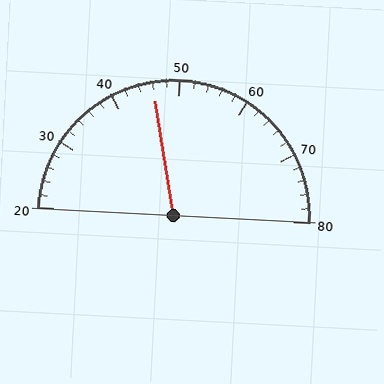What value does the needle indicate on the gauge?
The needle indicates approximately 46.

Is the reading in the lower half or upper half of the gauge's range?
The reading is in the lower half of the range (20 to 80).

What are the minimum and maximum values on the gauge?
The gauge ranges from 20 to 80.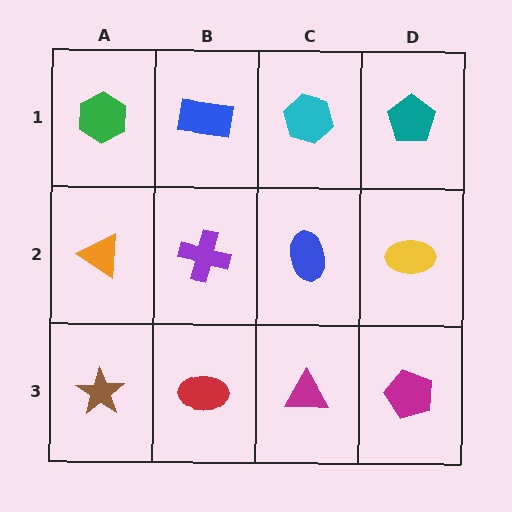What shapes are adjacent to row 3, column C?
A blue ellipse (row 2, column C), a red ellipse (row 3, column B), a magenta pentagon (row 3, column D).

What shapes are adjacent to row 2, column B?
A blue rectangle (row 1, column B), a red ellipse (row 3, column B), an orange triangle (row 2, column A), a blue ellipse (row 2, column C).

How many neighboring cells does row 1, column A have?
2.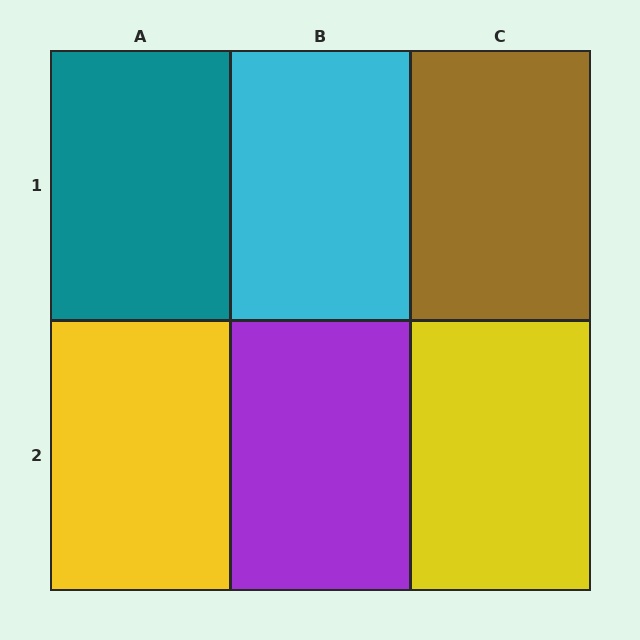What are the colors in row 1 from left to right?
Teal, cyan, brown.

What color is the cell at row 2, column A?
Yellow.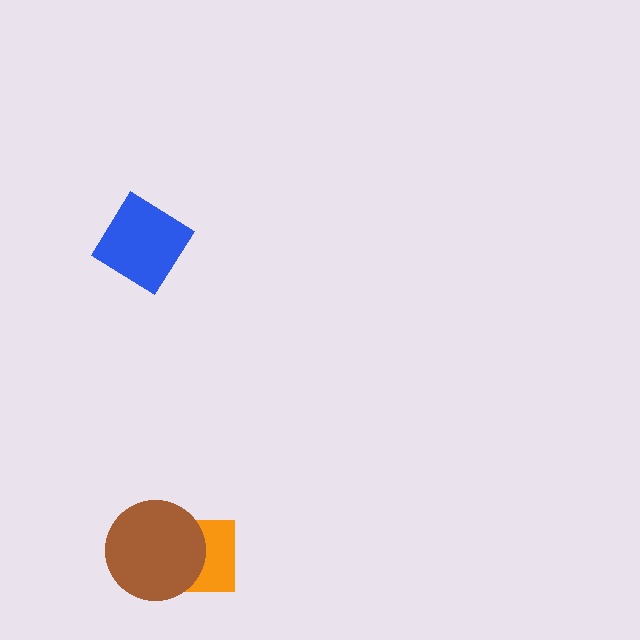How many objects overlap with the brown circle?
1 object overlaps with the brown circle.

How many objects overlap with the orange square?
1 object overlaps with the orange square.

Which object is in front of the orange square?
The brown circle is in front of the orange square.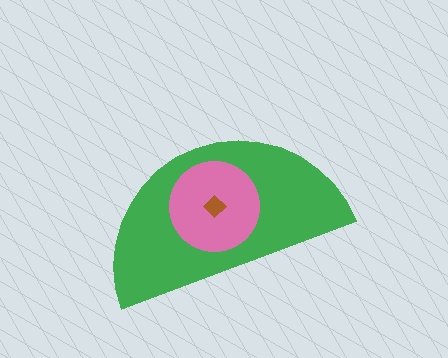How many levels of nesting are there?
3.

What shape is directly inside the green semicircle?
The pink circle.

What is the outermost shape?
The green semicircle.